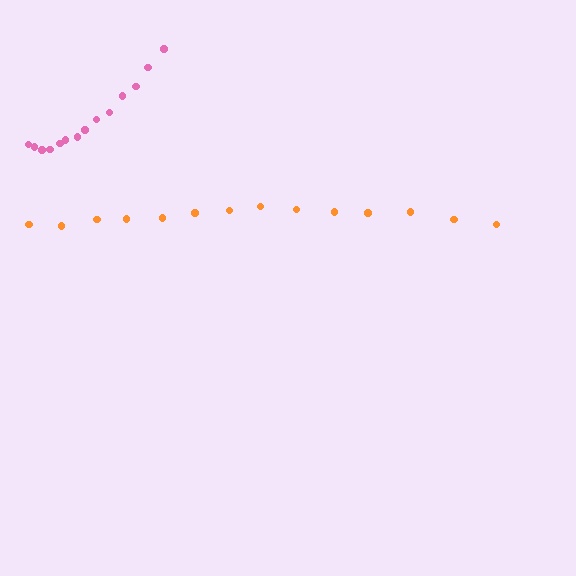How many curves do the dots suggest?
There are 2 distinct paths.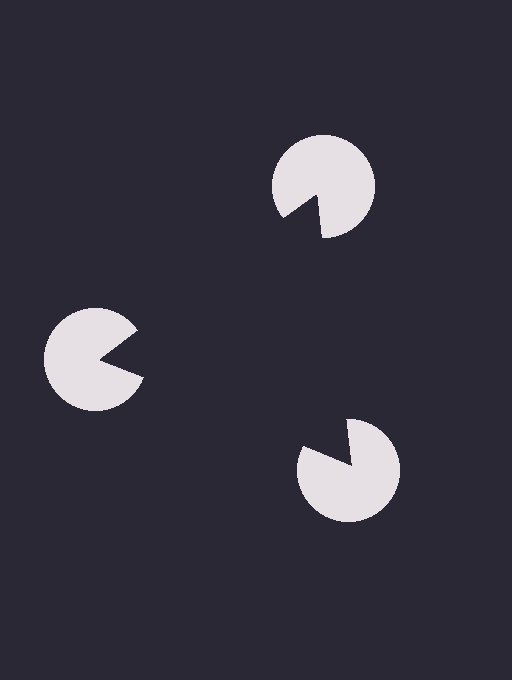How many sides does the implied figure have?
3 sides.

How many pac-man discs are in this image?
There are 3 — one at each vertex of the illusory triangle.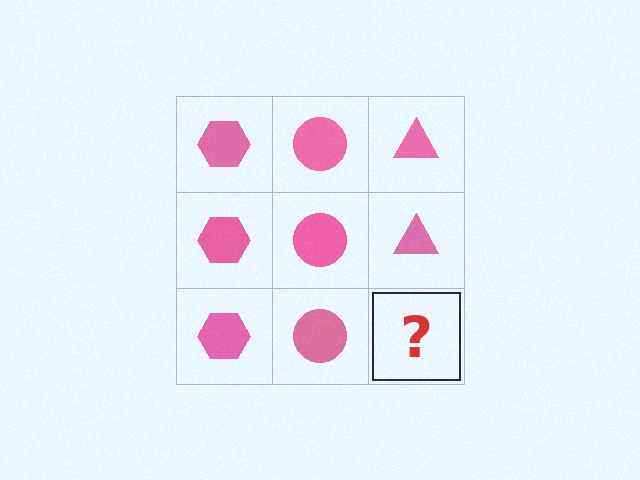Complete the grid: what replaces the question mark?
The question mark should be replaced with a pink triangle.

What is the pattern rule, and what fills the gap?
The rule is that each column has a consistent shape. The gap should be filled with a pink triangle.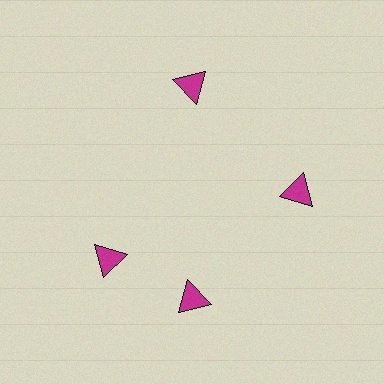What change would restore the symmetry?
The symmetry would be restored by rotating it back into even spacing with its neighbors so that all 4 triangles sit at equal angles and equal distance from the center.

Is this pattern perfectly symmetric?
No. The 4 magenta triangles are arranged in a ring, but one element near the 9 o'clock position is rotated out of alignment along the ring, breaking the 4-fold rotational symmetry.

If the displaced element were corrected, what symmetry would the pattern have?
It would have 4-fold rotational symmetry — the pattern would map onto itself every 90 degrees.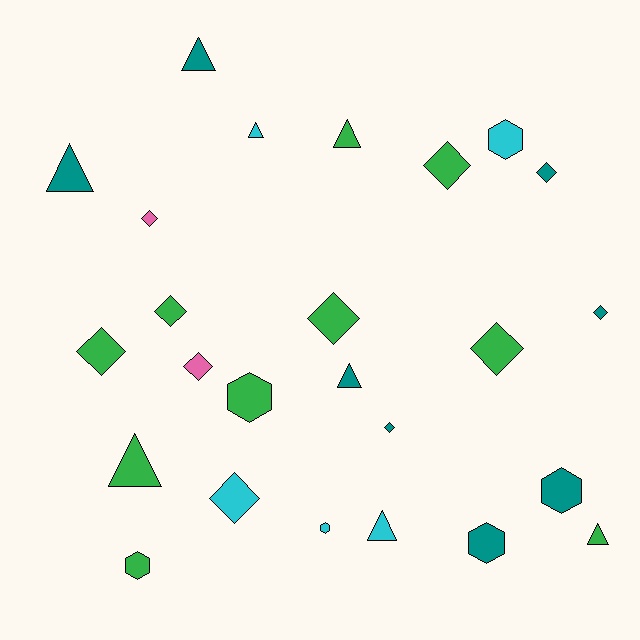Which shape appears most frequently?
Diamond, with 11 objects.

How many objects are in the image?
There are 25 objects.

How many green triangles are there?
There are 3 green triangles.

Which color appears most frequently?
Green, with 10 objects.